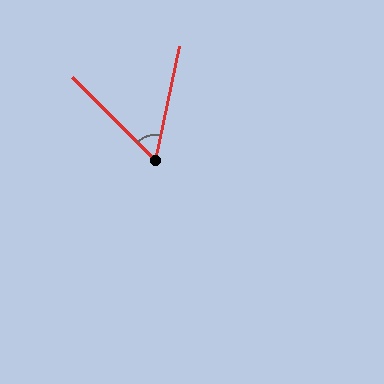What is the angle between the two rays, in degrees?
Approximately 57 degrees.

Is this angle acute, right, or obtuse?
It is acute.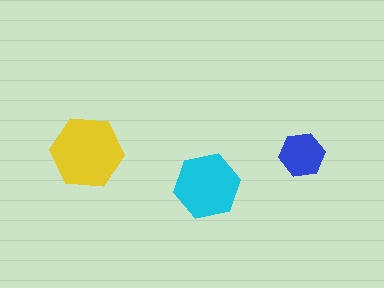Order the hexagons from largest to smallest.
the yellow one, the cyan one, the blue one.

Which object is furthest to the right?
The blue hexagon is rightmost.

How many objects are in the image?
There are 3 objects in the image.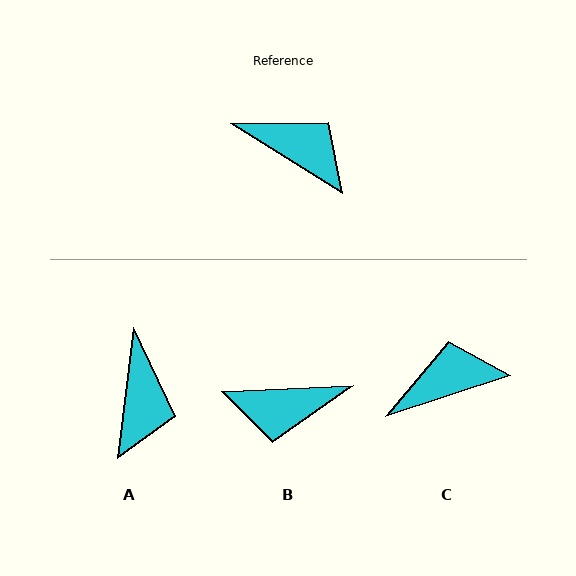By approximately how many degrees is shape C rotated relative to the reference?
Approximately 50 degrees counter-clockwise.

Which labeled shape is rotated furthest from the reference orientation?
B, about 145 degrees away.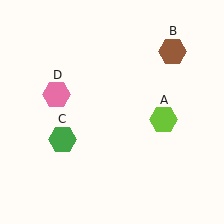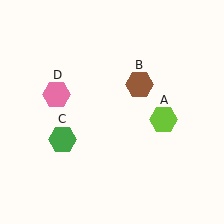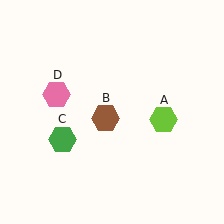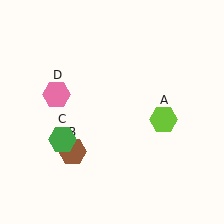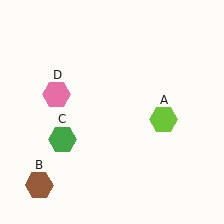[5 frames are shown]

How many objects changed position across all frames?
1 object changed position: brown hexagon (object B).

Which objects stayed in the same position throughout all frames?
Lime hexagon (object A) and green hexagon (object C) and pink hexagon (object D) remained stationary.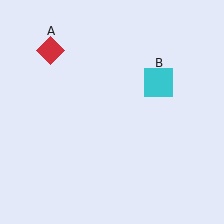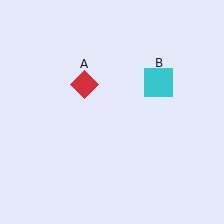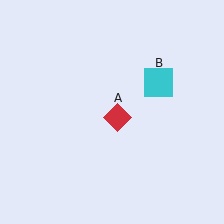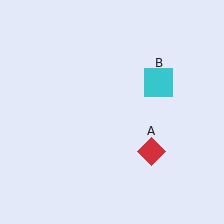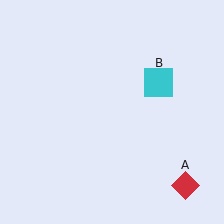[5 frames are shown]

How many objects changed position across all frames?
1 object changed position: red diamond (object A).